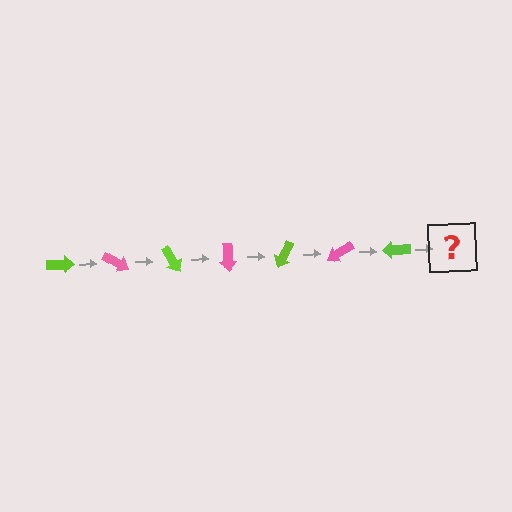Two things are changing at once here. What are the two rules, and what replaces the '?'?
The two rules are that it rotates 30 degrees each step and the color cycles through lime and pink. The '?' should be a pink arrow, rotated 210 degrees from the start.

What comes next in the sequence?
The next element should be a pink arrow, rotated 210 degrees from the start.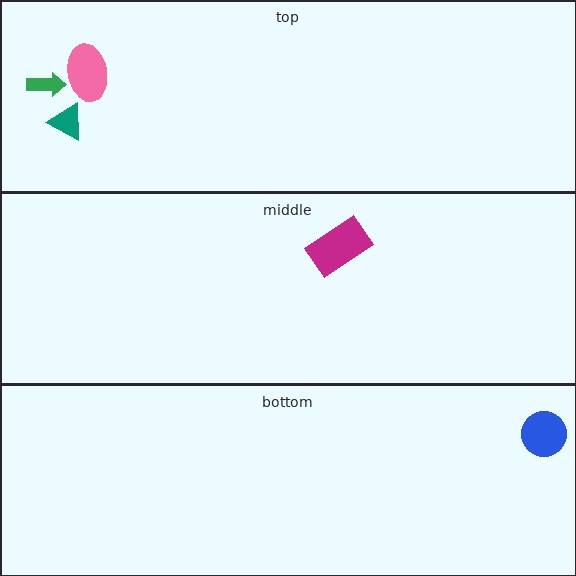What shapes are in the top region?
The green arrow, the teal triangle, the pink ellipse.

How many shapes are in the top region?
3.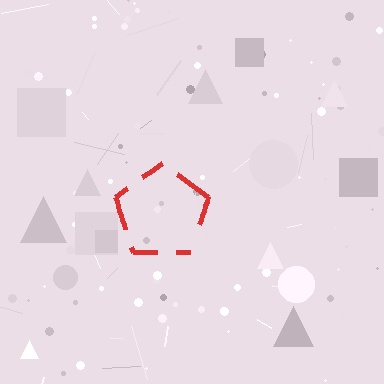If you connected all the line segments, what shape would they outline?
They would outline a pentagon.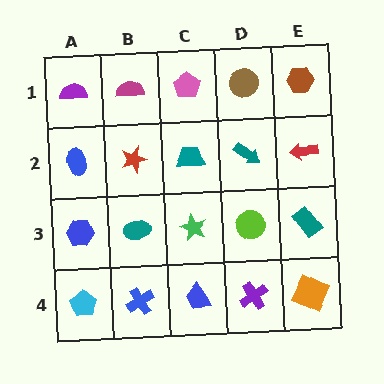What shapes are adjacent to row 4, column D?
A lime circle (row 3, column D), a blue trapezoid (row 4, column C), an orange square (row 4, column E).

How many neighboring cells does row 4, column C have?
3.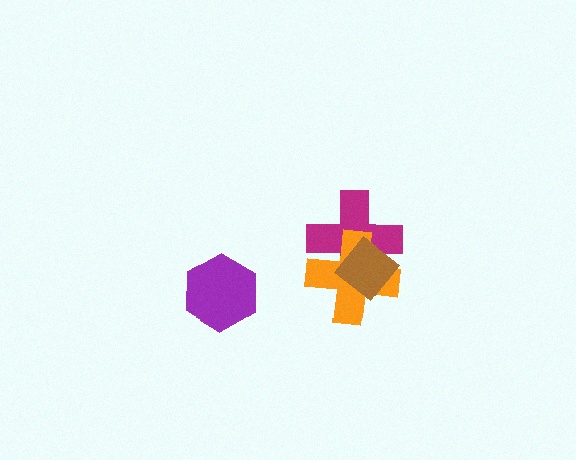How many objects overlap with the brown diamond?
2 objects overlap with the brown diamond.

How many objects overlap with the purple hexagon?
0 objects overlap with the purple hexagon.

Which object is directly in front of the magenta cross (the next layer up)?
The orange cross is directly in front of the magenta cross.